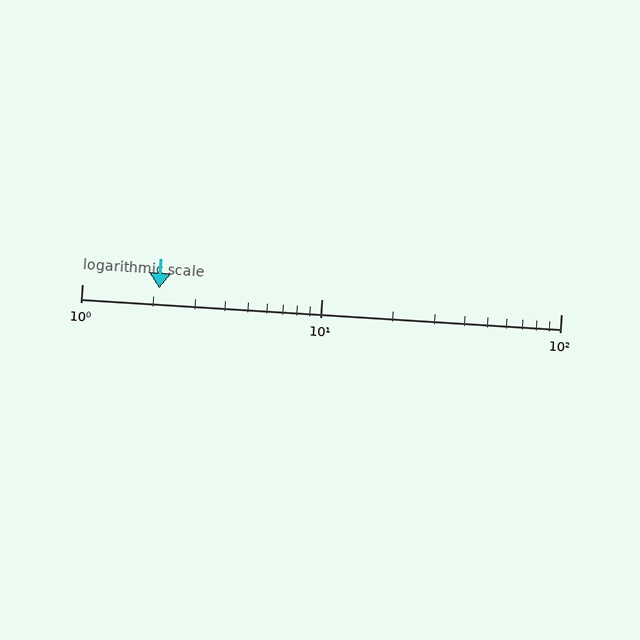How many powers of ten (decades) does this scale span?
The scale spans 2 decades, from 1 to 100.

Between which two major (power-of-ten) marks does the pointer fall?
The pointer is between 1 and 10.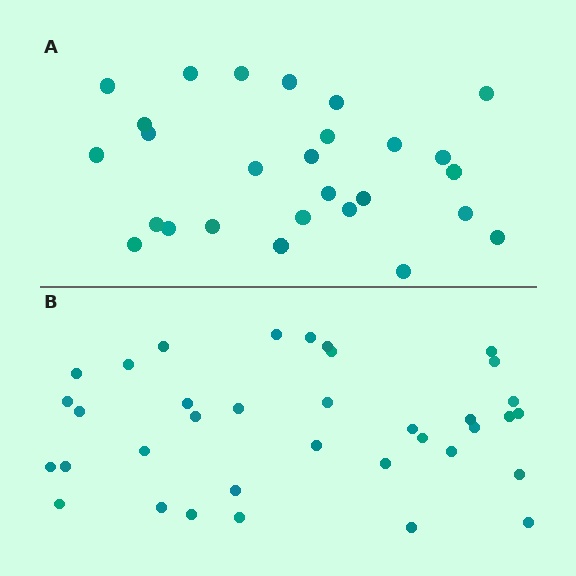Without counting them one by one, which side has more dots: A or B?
Region B (the bottom region) has more dots.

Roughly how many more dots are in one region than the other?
Region B has roughly 8 or so more dots than region A.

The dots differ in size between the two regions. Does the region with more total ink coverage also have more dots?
No. Region A has more total ink coverage because its dots are larger, but region B actually contains more individual dots. Total area can be misleading — the number of items is what matters here.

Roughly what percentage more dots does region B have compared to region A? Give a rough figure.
About 35% more.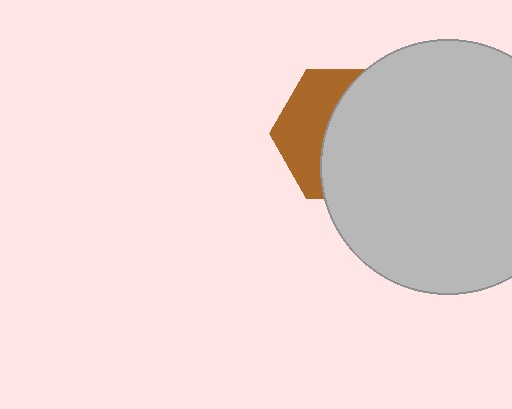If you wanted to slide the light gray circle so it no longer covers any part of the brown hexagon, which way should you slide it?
Slide it right — that is the most direct way to separate the two shapes.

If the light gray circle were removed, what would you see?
You would see the complete brown hexagon.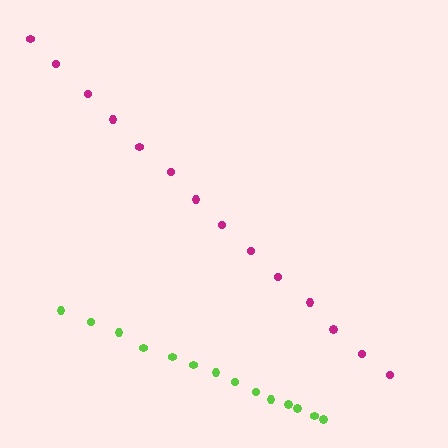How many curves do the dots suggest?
There are 2 distinct paths.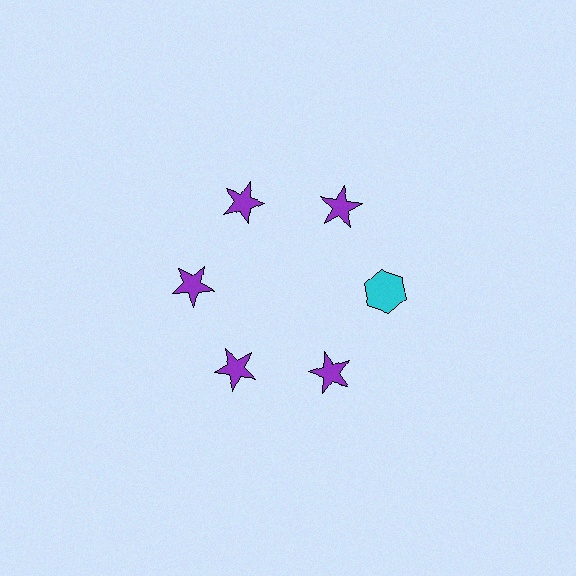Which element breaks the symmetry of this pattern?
The cyan hexagon at roughly the 3 o'clock position breaks the symmetry. All other shapes are purple stars.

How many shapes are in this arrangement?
There are 6 shapes arranged in a ring pattern.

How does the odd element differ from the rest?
It differs in both color (cyan instead of purple) and shape (hexagon instead of star).